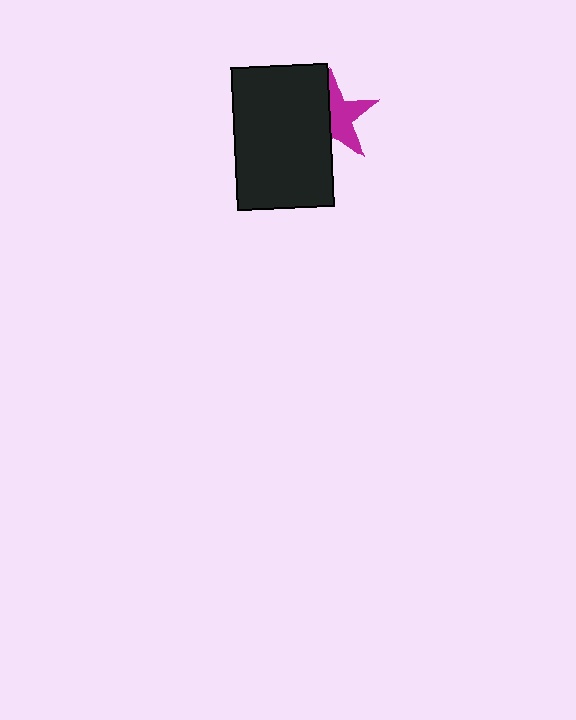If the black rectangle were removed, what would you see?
You would see the complete magenta star.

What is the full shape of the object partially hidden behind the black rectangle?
The partially hidden object is a magenta star.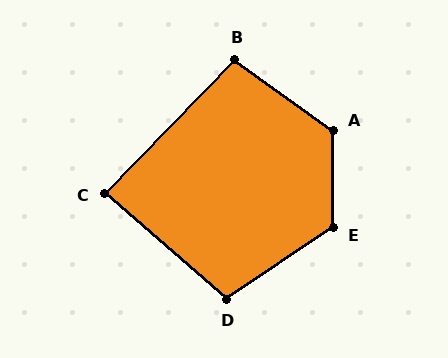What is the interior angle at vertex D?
Approximately 105 degrees (obtuse).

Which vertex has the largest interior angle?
A, at approximately 126 degrees.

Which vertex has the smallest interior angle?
C, at approximately 87 degrees.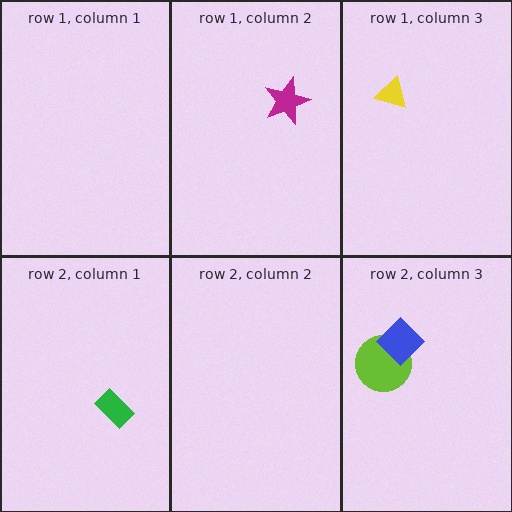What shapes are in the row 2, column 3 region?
The lime circle, the blue diamond.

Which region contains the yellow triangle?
The row 1, column 3 region.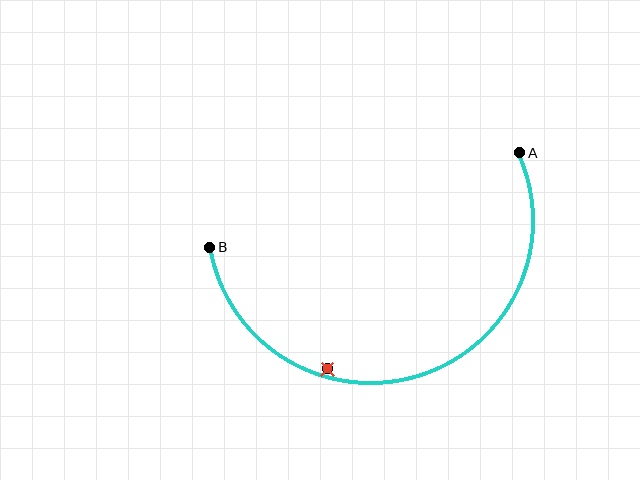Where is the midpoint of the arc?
The arc midpoint is the point on the curve farthest from the straight line joining A and B. It sits below that line.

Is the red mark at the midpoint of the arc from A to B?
No — the red mark does not lie on the arc at all. It sits slightly inside the curve.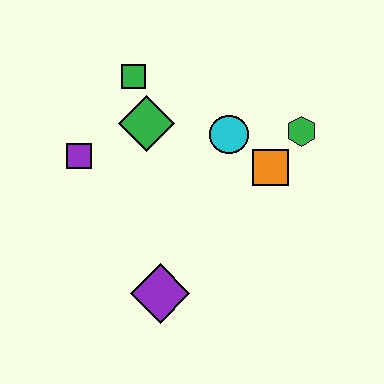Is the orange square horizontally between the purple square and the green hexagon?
Yes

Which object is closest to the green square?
The green diamond is closest to the green square.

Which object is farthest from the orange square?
The purple square is farthest from the orange square.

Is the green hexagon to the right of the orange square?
Yes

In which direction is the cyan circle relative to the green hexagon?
The cyan circle is to the left of the green hexagon.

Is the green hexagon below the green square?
Yes